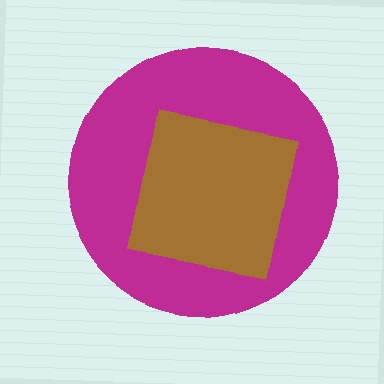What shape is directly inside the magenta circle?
The brown square.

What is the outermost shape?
The magenta circle.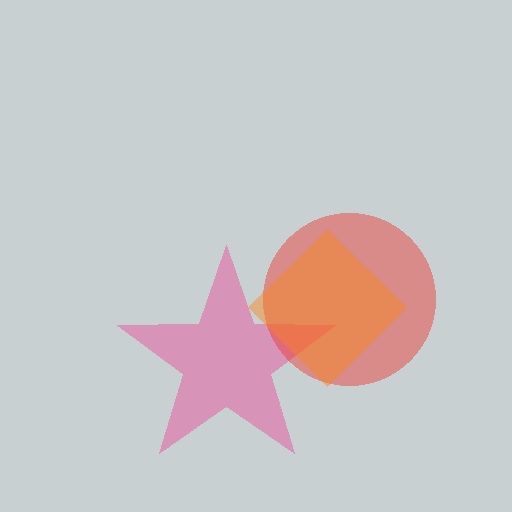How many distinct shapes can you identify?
There are 3 distinct shapes: a pink star, a red circle, an orange diamond.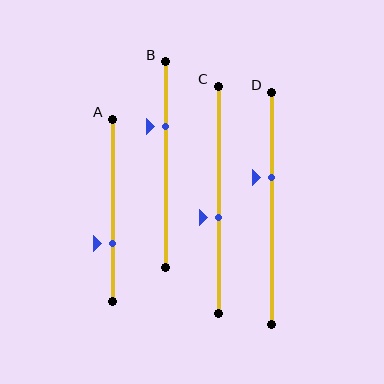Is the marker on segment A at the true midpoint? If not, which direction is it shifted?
No, the marker on segment A is shifted downward by about 18% of the segment length.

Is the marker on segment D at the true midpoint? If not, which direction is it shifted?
No, the marker on segment D is shifted upward by about 13% of the segment length.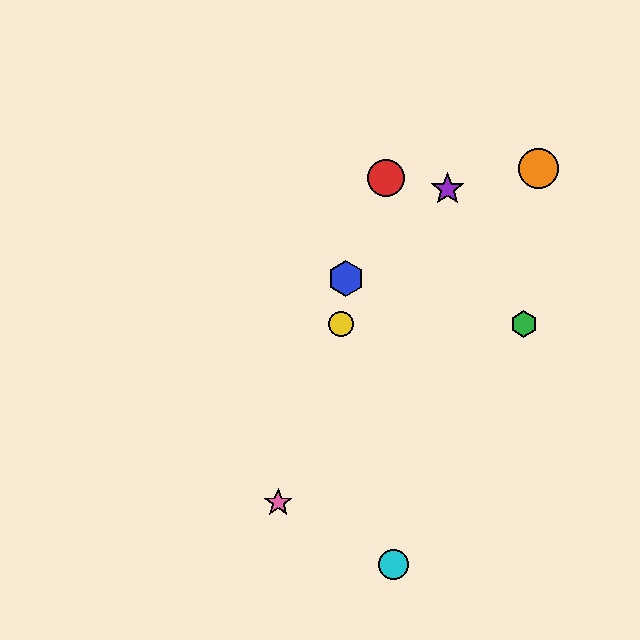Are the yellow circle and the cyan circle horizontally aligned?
No, the yellow circle is at y≈324 and the cyan circle is at y≈565.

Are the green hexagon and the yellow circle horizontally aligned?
Yes, both are at y≈324.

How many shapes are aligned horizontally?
2 shapes (the green hexagon, the yellow circle) are aligned horizontally.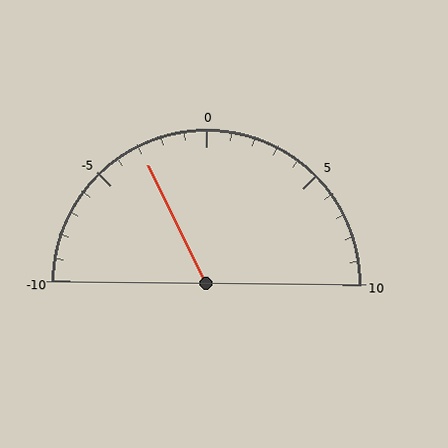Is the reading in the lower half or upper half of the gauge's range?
The reading is in the lower half of the range (-10 to 10).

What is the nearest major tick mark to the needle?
The nearest major tick mark is -5.